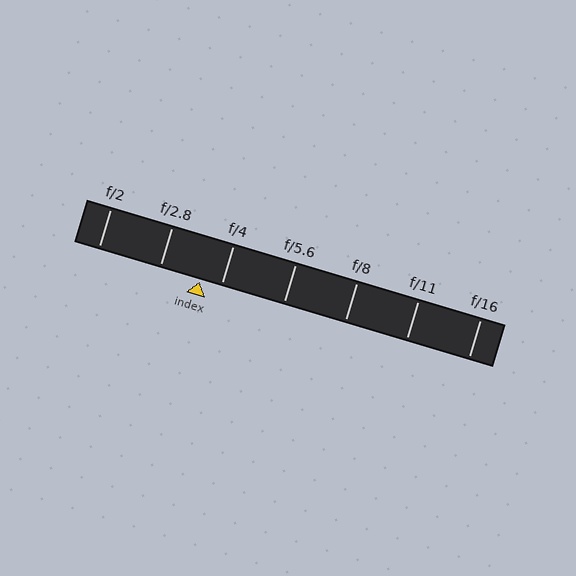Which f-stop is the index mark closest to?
The index mark is closest to f/4.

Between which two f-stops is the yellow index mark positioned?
The index mark is between f/2.8 and f/4.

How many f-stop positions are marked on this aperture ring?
There are 7 f-stop positions marked.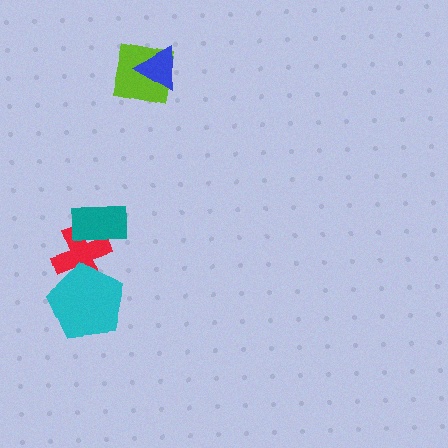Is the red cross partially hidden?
Yes, it is partially covered by another shape.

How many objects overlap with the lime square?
1 object overlaps with the lime square.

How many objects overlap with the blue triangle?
1 object overlaps with the blue triangle.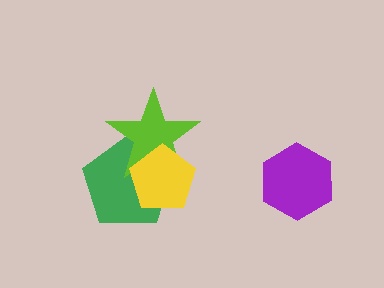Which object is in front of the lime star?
The yellow pentagon is in front of the lime star.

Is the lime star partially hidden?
Yes, it is partially covered by another shape.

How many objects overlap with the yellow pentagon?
2 objects overlap with the yellow pentagon.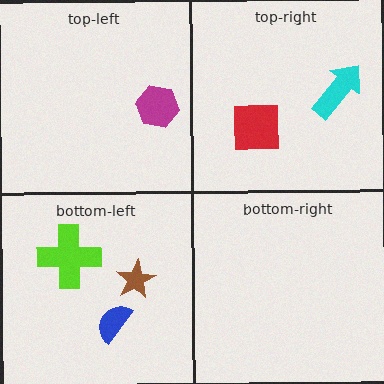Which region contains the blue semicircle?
The bottom-left region.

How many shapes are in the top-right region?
2.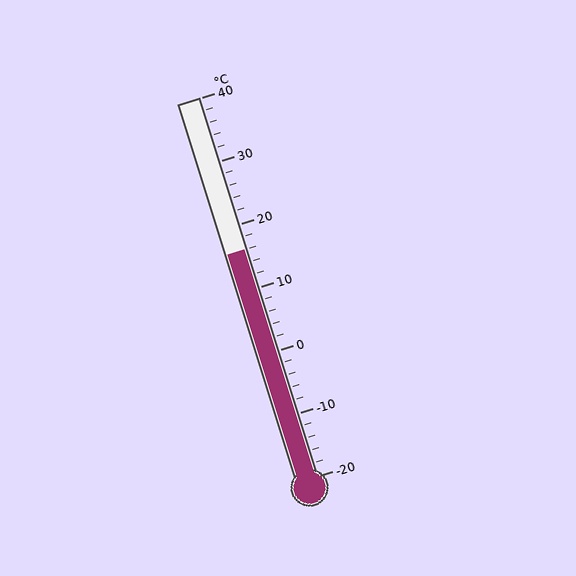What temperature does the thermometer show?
The thermometer shows approximately 16°C.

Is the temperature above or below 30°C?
The temperature is below 30°C.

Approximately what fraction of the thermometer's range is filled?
The thermometer is filled to approximately 60% of its range.